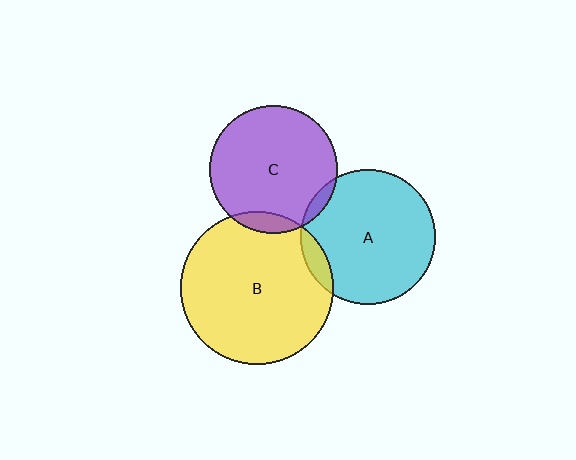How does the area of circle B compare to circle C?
Approximately 1.4 times.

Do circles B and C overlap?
Yes.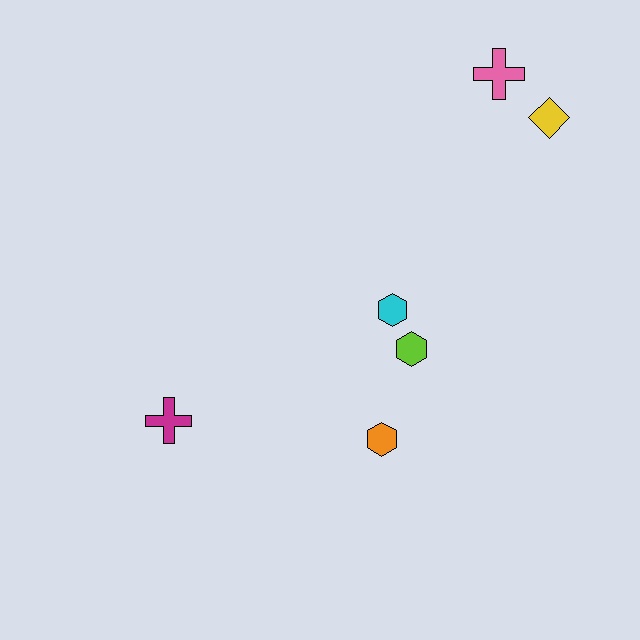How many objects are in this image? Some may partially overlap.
There are 6 objects.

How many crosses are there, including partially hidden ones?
There are 2 crosses.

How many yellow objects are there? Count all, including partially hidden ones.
There is 1 yellow object.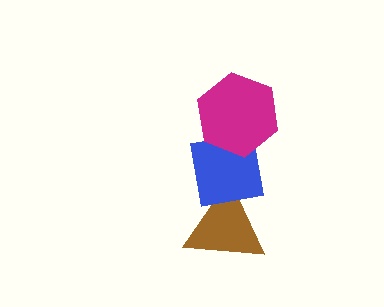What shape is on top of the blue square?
The magenta hexagon is on top of the blue square.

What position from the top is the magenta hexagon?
The magenta hexagon is 1st from the top.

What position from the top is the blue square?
The blue square is 2nd from the top.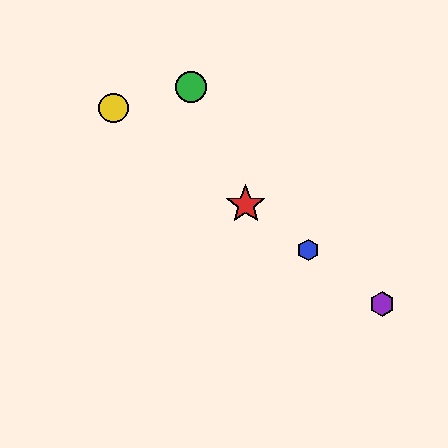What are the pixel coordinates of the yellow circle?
The yellow circle is at (114, 108).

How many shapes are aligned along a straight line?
4 shapes (the red star, the blue hexagon, the yellow circle, the purple hexagon) are aligned along a straight line.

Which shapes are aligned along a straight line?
The red star, the blue hexagon, the yellow circle, the purple hexagon are aligned along a straight line.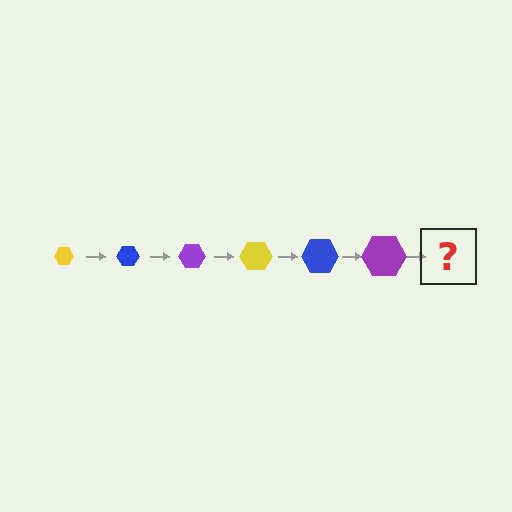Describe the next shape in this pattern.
It should be a yellow hexagon, larger than the previous one.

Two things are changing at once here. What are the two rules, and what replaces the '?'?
The two rules are that the hexagon grows larger each step and the color cycles through yellow, blue, and purple. The '?' should be a yellow hexagon, larger than the previous one.